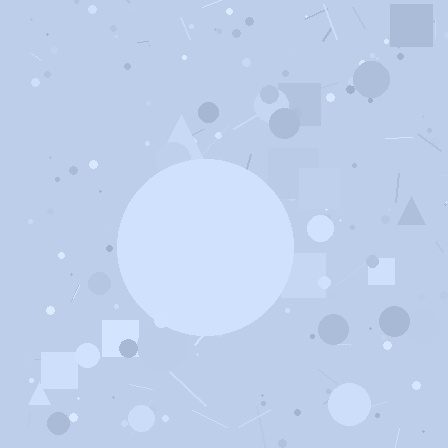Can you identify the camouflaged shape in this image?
The camouflaged shape is a circle.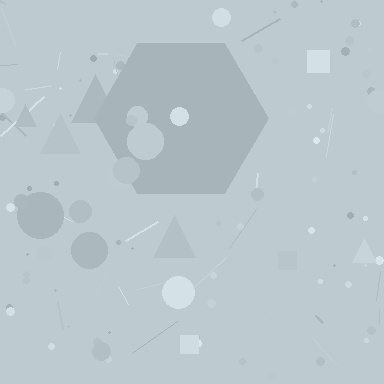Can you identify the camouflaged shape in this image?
The camouflaged shape is a hexagon.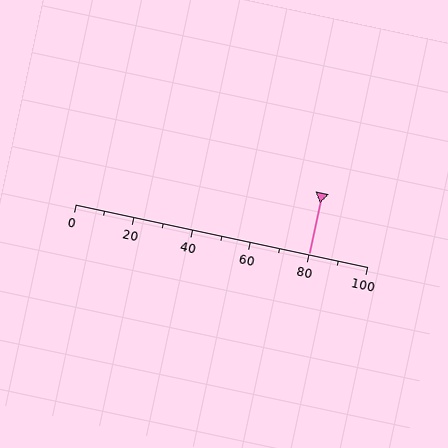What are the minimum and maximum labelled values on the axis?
The axis runs from 0 to 100.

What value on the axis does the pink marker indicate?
The marker indicates approximately 80.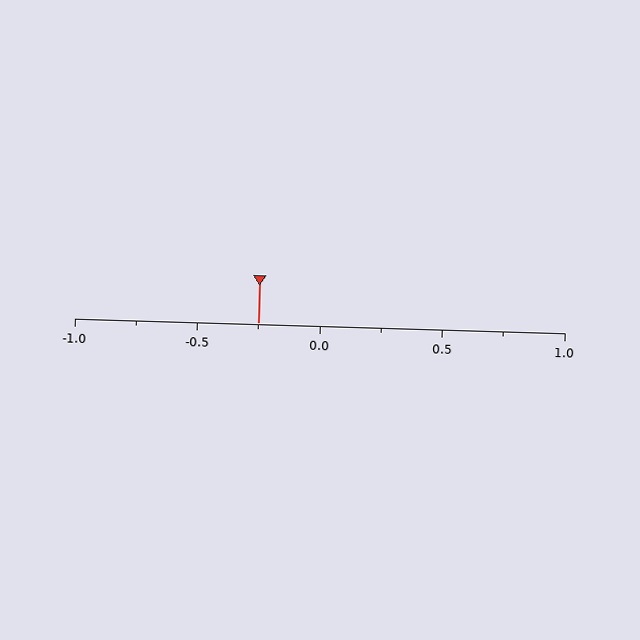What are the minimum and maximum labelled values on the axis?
The axis runs from -1.0 to 1.0.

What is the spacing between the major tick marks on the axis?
The major ticks are spaced 0.5 apart.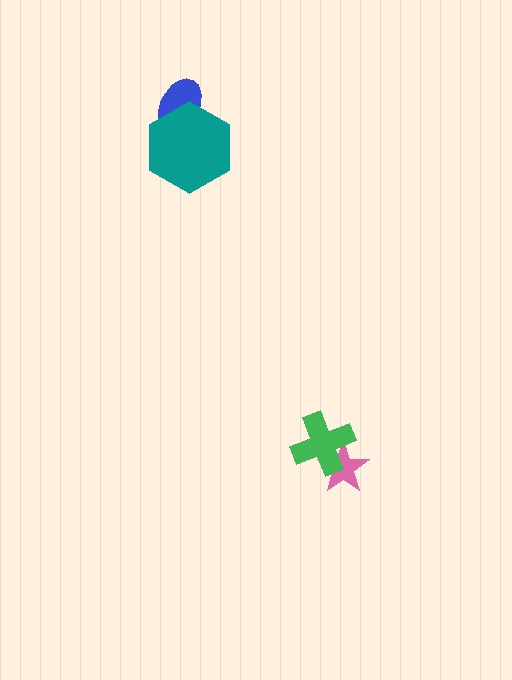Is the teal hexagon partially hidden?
No, no other shape covers it.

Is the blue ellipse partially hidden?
Yes, it is partially covered by another shape.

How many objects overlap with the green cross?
1 object overlaps with the green cross.